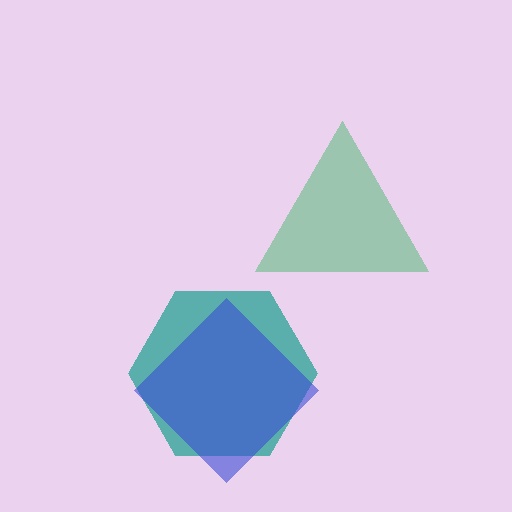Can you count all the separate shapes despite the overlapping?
Yes, there are 3 separate shapes.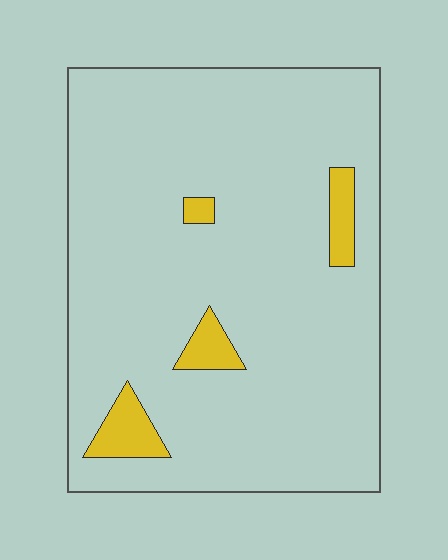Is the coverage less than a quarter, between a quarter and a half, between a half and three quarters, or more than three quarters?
Less than a quarter.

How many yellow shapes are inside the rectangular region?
4.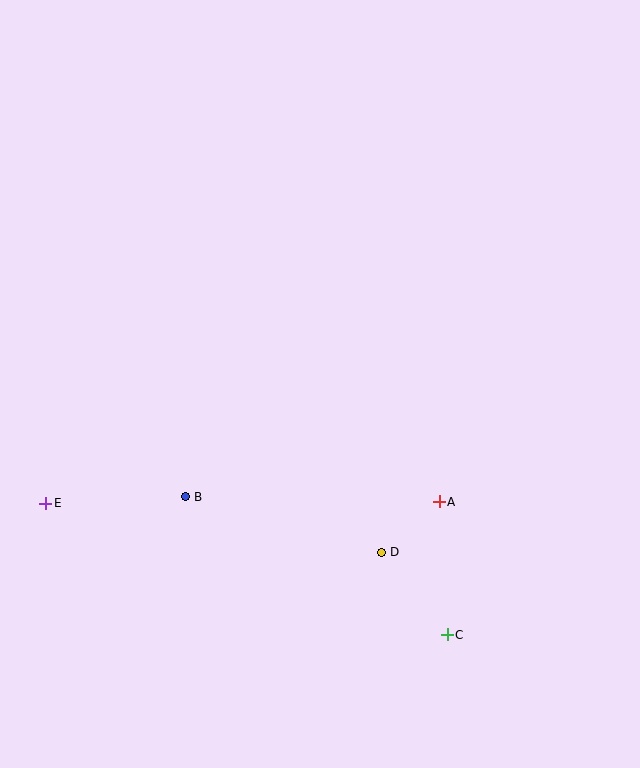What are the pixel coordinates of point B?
Point B is at (186, 497).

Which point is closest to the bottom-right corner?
Point C is closest to the bottom-right corner.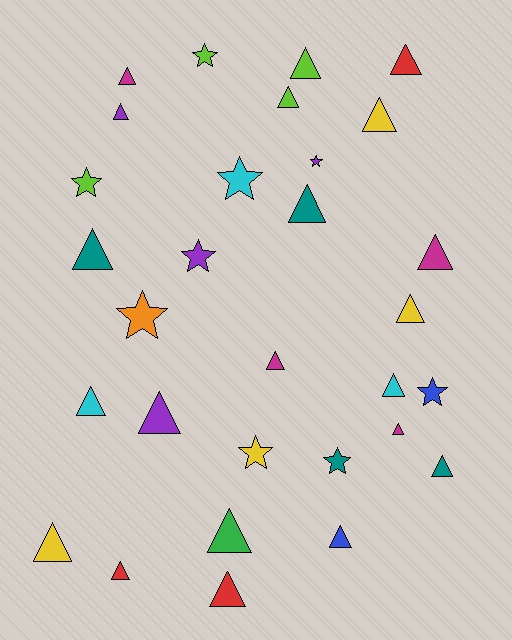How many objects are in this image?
There are 30 objects.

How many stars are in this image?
There are 9 stars.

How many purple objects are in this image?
There are 4 purple objects.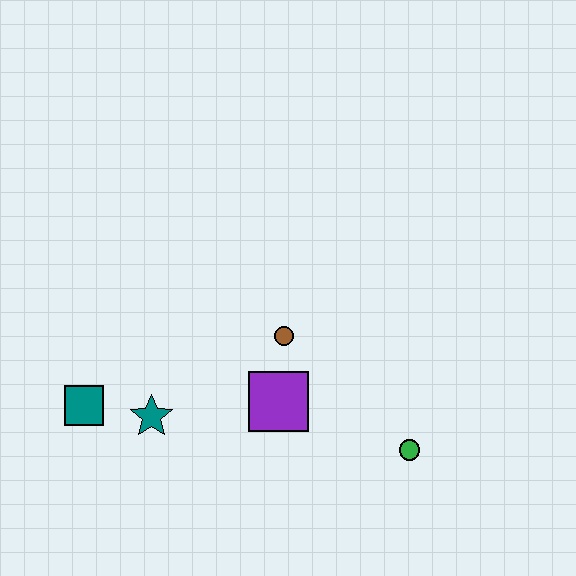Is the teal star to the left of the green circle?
Yes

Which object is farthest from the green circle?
The teal square is farthest from the green circle.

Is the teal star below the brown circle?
Yes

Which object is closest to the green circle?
The purple square is closest to the green circle.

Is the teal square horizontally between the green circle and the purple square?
No